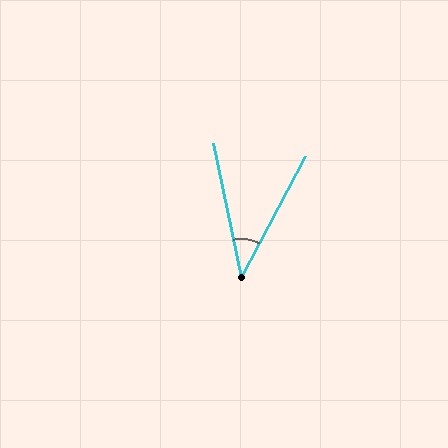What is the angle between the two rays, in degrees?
Approximately 40 degrees.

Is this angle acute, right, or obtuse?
It is acute.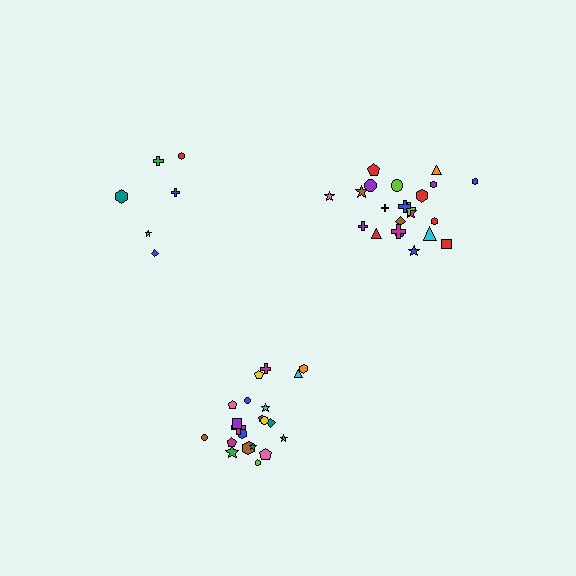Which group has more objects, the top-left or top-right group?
The top-right group.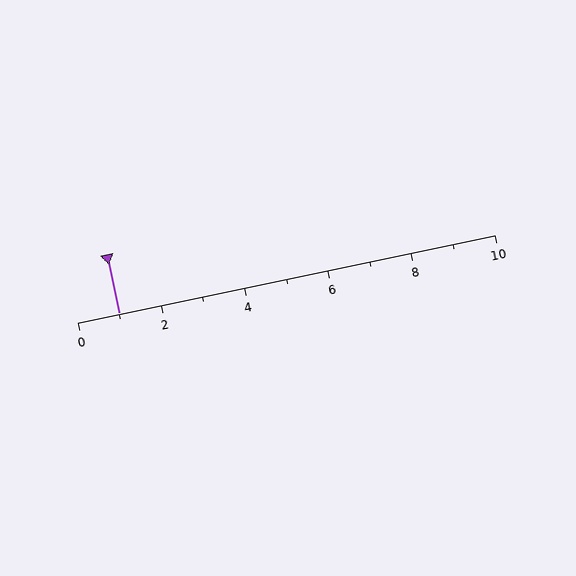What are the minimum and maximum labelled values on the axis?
The axis runs from 0 to 10.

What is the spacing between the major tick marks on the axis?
The major ticks are spaced 2 apart.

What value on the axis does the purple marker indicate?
The marker indicates approximately 1.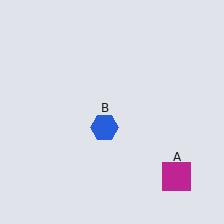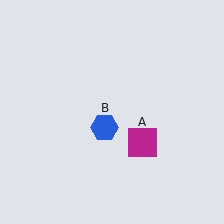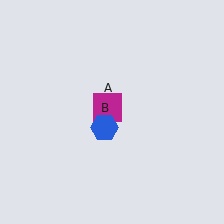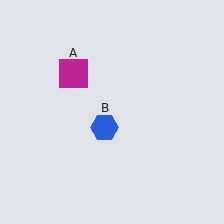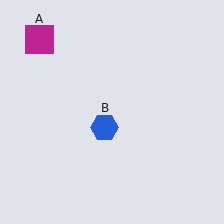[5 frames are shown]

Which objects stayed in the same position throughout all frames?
Blue hexagon (object B) remained stationary.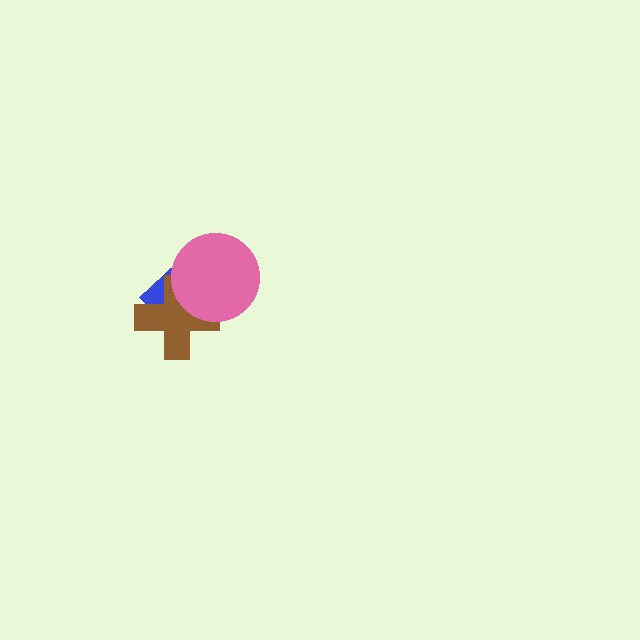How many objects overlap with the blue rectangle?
2 objects overlap with the blue rectangle.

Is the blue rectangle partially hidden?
Yes, it is partially covered by another shape.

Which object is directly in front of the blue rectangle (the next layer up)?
The brown cross is directly in front of the blue rectangle.